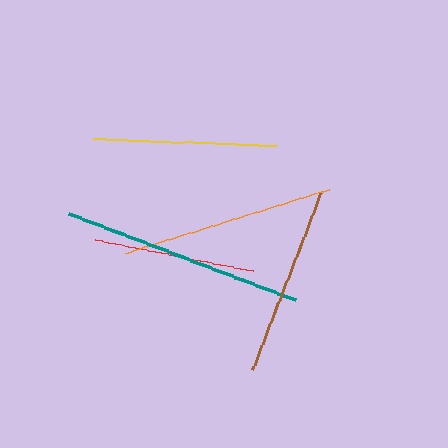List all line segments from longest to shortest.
From longest to shortest: teal, orange, brown, yellow, red.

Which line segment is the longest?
The teal line is the longest at approximately 241 pixels.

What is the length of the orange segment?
The orange segment is approximately 214 pixels long.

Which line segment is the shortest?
The red line is the shortest at approximately 161 pixels.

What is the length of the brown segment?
The brown segment is approximately 189 pixels long.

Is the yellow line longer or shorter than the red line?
The yellow line is longer than the red line.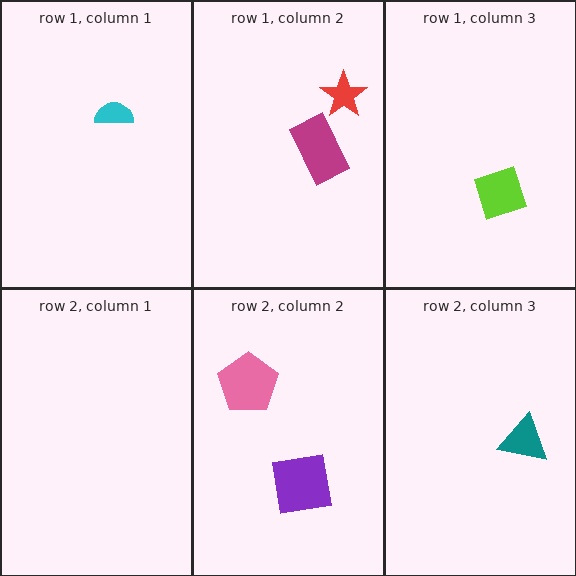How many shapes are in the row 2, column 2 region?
2.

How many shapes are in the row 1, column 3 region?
1.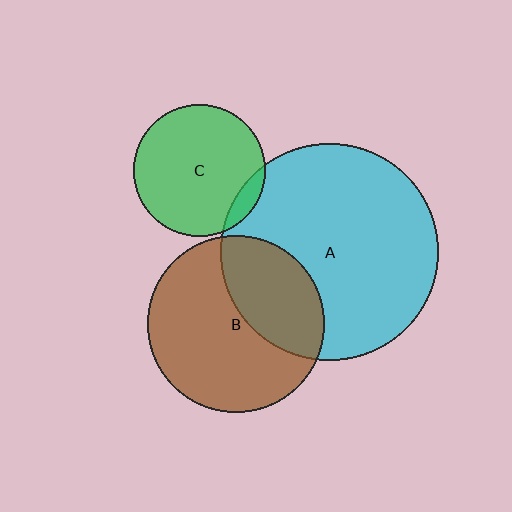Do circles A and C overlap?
Yes.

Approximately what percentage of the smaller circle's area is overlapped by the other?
Approximately 10%.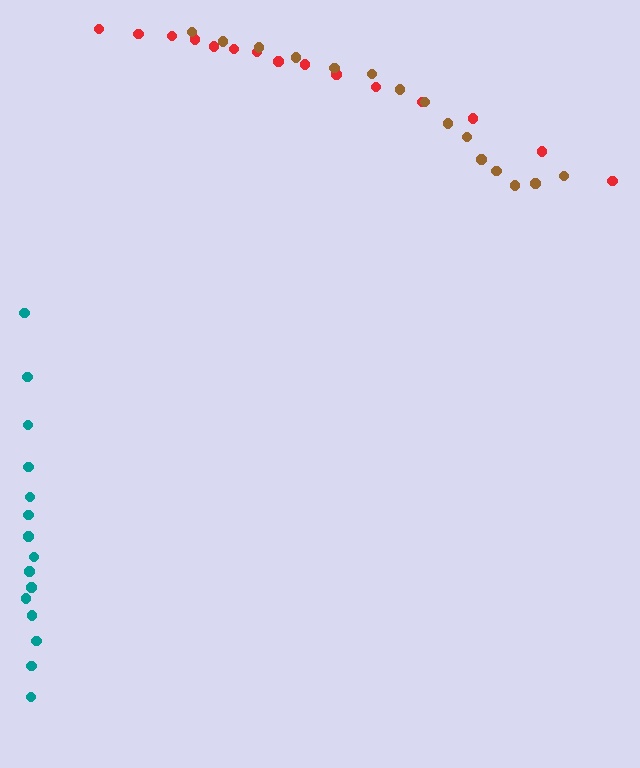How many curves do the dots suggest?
There are 3 distinct paths.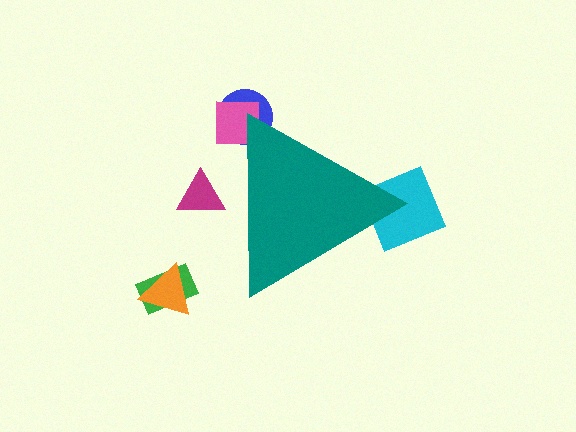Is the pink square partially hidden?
Yes, the pink square is partially hidden behind the teal triangle.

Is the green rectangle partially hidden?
No, the green rectangle is fully visible.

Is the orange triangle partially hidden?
No, the orange triangle is fully visible.